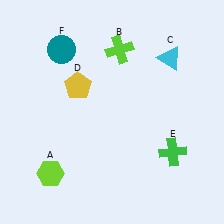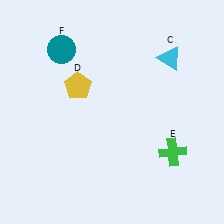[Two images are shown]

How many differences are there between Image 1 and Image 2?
There are 2 differences between the two images.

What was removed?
The lime cross (B), the lime hexagon (A) were removed in Image 2.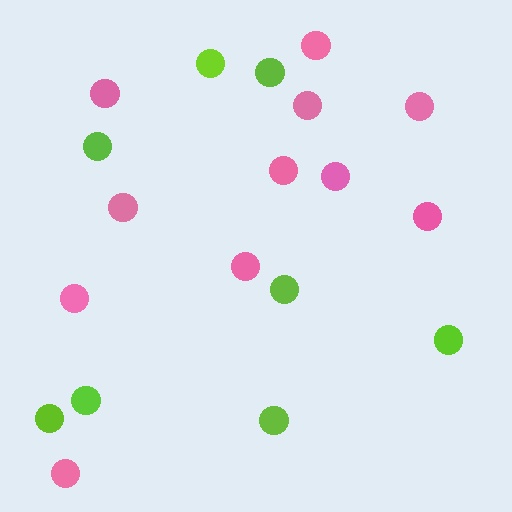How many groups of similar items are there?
There are 2 groups: one group of pink circles (11) and one group of lime circles (8).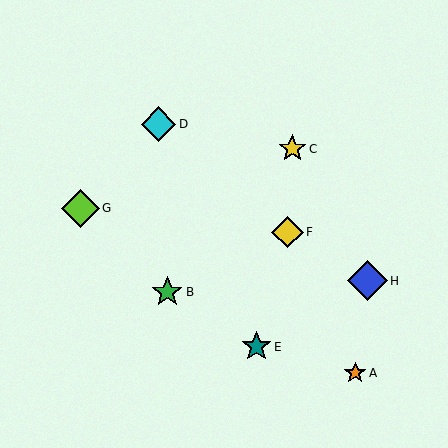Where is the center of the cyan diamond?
The center of the cyan diamond is at (158, 124).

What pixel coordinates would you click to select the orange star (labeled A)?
Click at (355, 373) to select the orange star A.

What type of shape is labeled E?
Shape E is a teal star.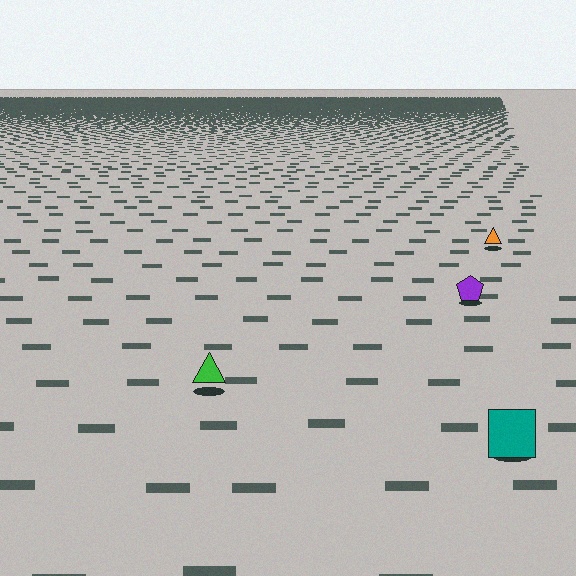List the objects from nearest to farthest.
From nearest to farthest: the teal square, the green triangle, the purple pentagon, the orange triangle.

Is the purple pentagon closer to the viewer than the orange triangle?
Yes. The purple pentagon is closer — you can tell from the texture gradient: the ground texture is coarser near it.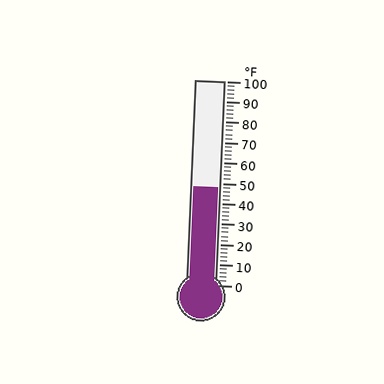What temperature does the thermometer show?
The thermometer shows approximately 48°F.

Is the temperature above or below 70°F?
The temperature is below 70°F.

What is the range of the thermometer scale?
The thermometer scale ranges from 0°F to 100°F.